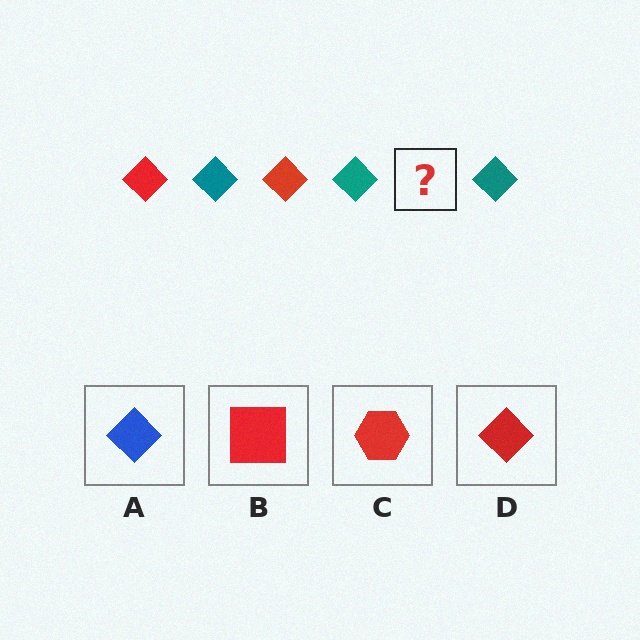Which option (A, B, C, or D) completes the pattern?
D.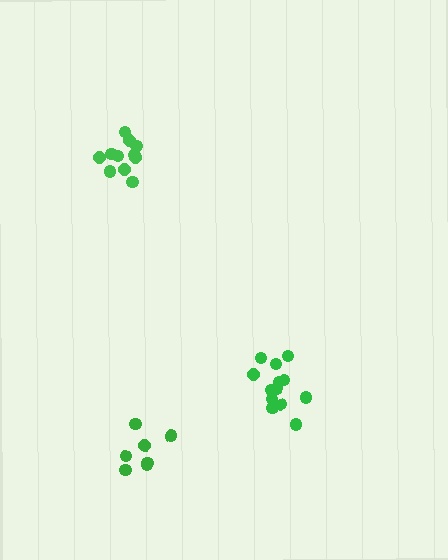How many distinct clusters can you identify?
There are 3 distinct clusters.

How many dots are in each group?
Group 1: 7 dots, Group 2: 11 dots, Group 3: 13 dots (31 total).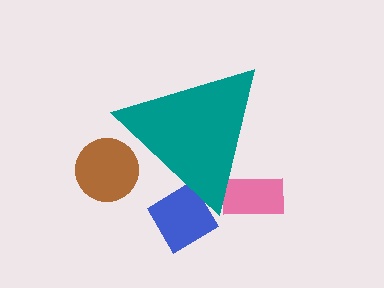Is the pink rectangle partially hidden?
Yes, the pink rectangle is partially hidden behind the teal triangle.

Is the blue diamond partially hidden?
Yes, the blue diamond is partially hidden behind the teal triangle.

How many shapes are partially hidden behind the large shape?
2 shapes are partially hidden.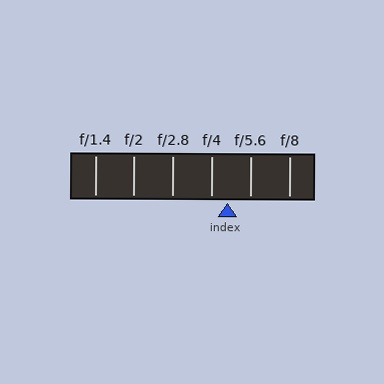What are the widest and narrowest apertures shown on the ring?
The widest aperture shown is f/1.4 and the narrowest is f/8.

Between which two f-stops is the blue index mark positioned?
The index mark is between f/4 and f/5.6.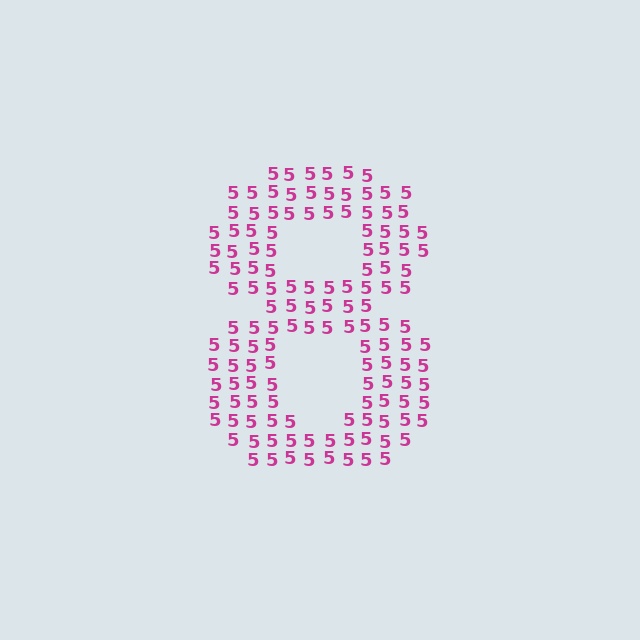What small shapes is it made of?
It is made of small digit 5's.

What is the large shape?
The large shape is the digit 8.